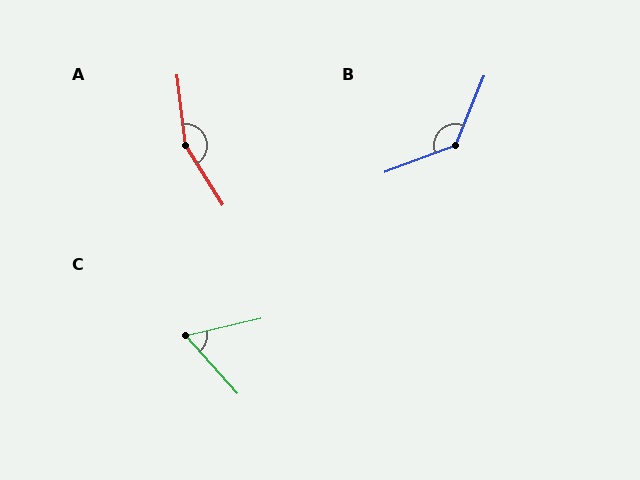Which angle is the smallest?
C, at approximately 61 degrees.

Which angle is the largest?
A, at approximately 155 degrees.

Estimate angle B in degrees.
Approximately 133 degrees.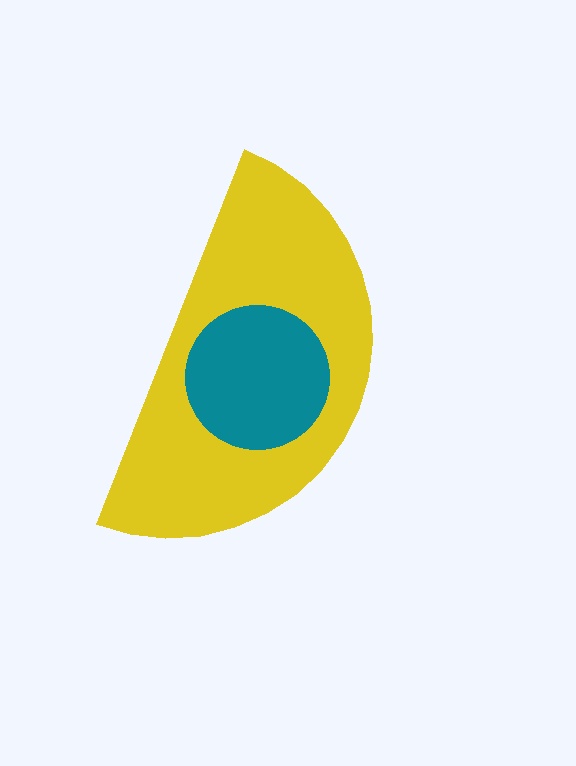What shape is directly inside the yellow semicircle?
The teal circle.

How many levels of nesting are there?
2.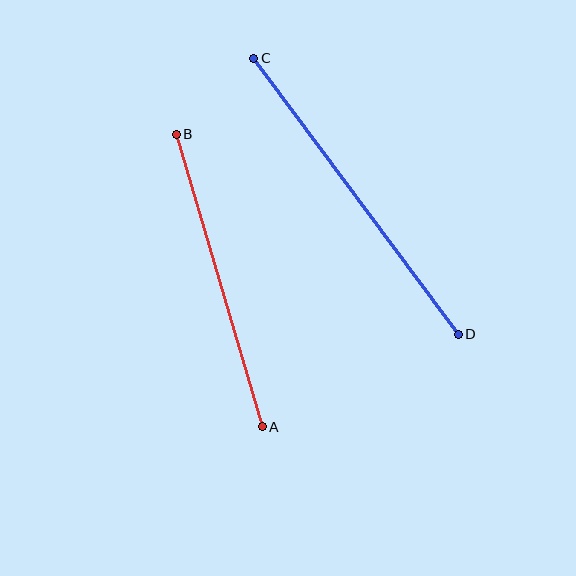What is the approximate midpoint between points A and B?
The midpoint is at approximately (219, 281) pixels.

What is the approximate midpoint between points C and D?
The midpoint is at approximately (356, 196) pixels.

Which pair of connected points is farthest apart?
Points C and D are farthest apart.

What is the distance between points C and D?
The distance is approximately 344 pixels.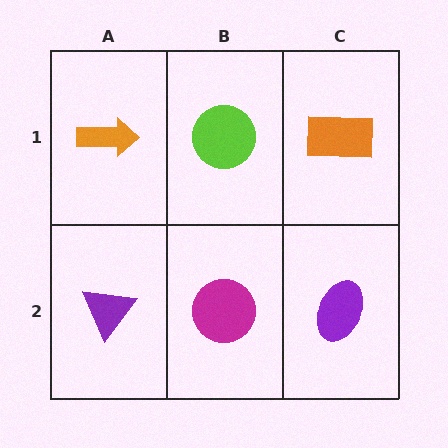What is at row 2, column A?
A purple triangle.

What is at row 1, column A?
An orange arrow.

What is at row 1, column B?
A lime circle.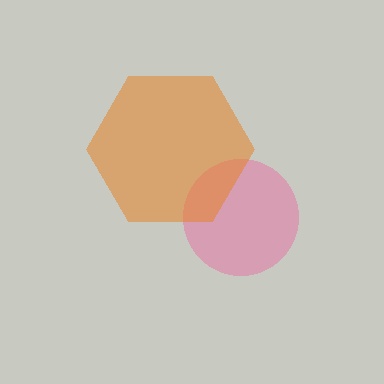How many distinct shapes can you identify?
There are 2 distinct shapes: a pink circle, an orange hexagon.